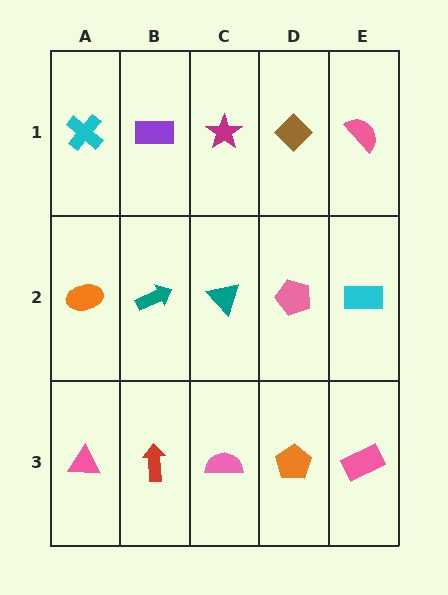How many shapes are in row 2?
5 shapes.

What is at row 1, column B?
A purple rectangle.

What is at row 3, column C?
A pink semicircle.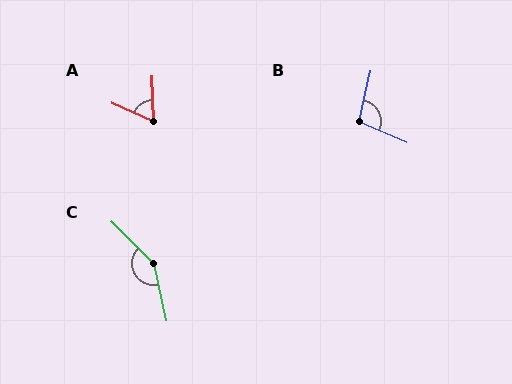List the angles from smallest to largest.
A (63°), B (100°), C (148°).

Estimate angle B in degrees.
Approximately 100 degrees.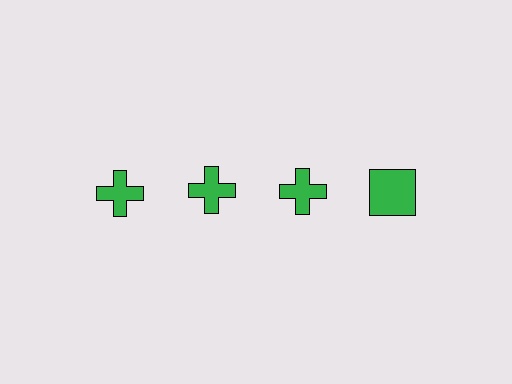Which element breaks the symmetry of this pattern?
The green square in the top row, second from right column breaks the symmetry. All other shapes are green crosses.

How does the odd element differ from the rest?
It has a different shape: square instead of cross.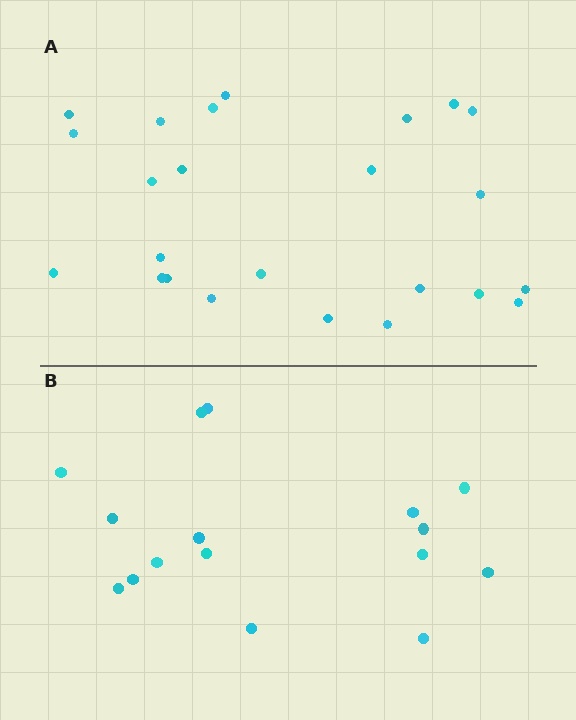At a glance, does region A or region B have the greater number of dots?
Region A (the top region) has more dots.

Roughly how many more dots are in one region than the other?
Region A has roughly 8 or so more dots than region B.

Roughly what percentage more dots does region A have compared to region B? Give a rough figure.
About 50% more.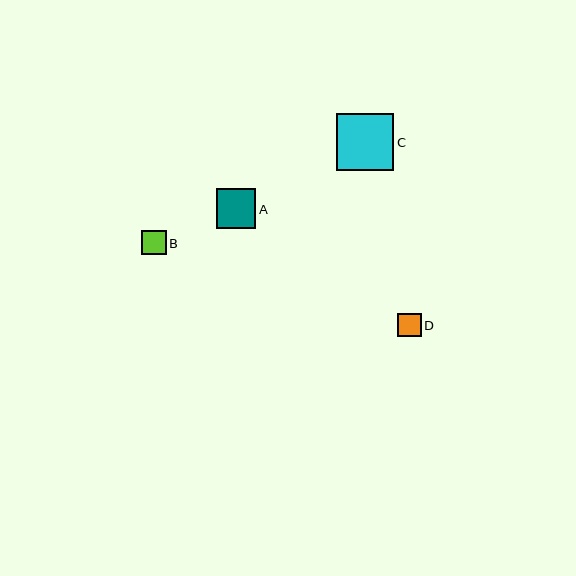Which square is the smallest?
Square D is the smallest with a size of approximately 23 pixels.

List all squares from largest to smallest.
From largest to smallest: C, A, B, D.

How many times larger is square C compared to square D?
Square C is approximately 2.5 times the size of square D.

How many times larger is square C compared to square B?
Square C is approximately 2.3 times the size of square B.